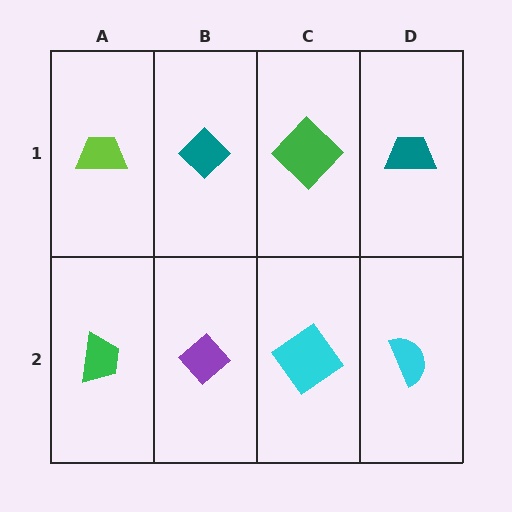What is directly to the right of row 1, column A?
A teal diamond.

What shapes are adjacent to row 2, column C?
A green diamond (row 1, column C), a purple diamond (row 2, column B), a cyan semicircle (row 2, column D).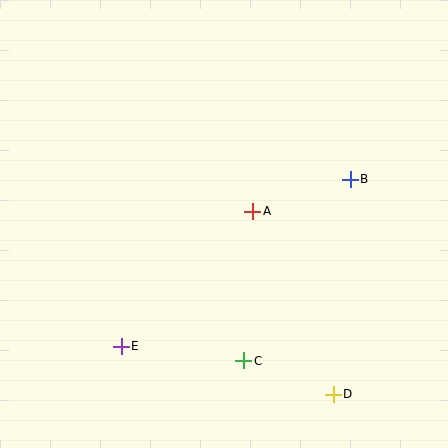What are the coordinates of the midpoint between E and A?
The midpoint between E and A is at (187, 279).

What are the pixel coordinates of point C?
Point C is at (244, 361).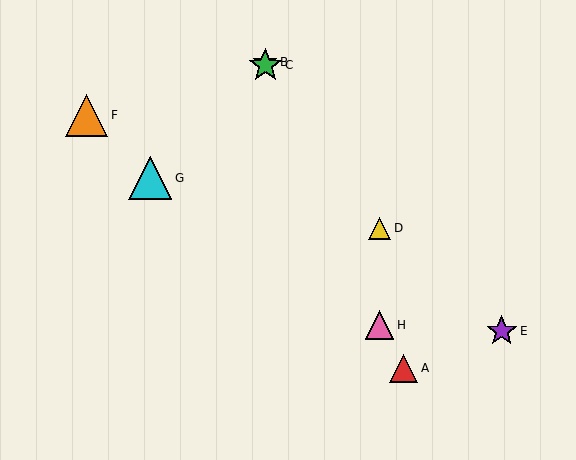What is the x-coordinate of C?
Object C is at x≈265.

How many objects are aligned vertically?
2 objects (B, C) are aligned vertically.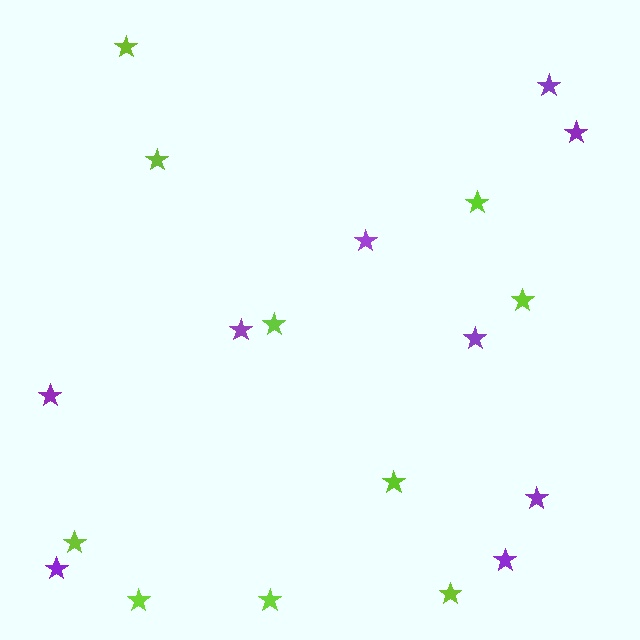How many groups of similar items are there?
There are 2 groups: one group of lime stars (10) and one group of purple stars (9).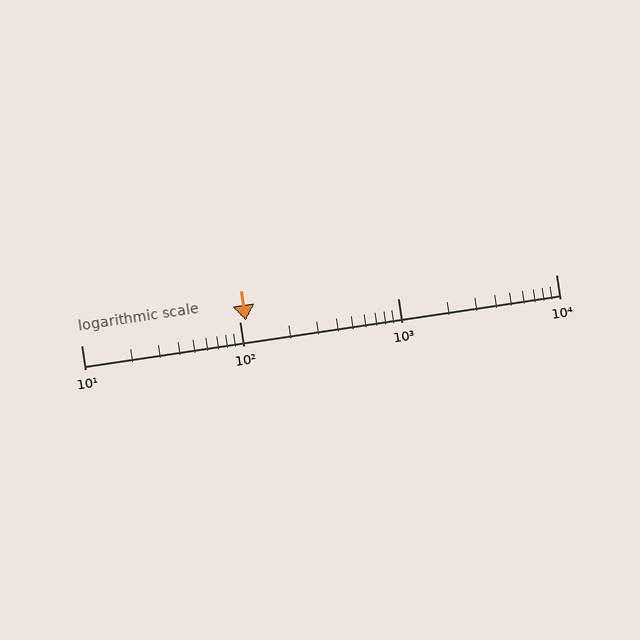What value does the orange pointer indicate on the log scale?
The pointer indicates approximately 110.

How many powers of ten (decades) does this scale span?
The scale spans 3 decades, from 10 to 10000.